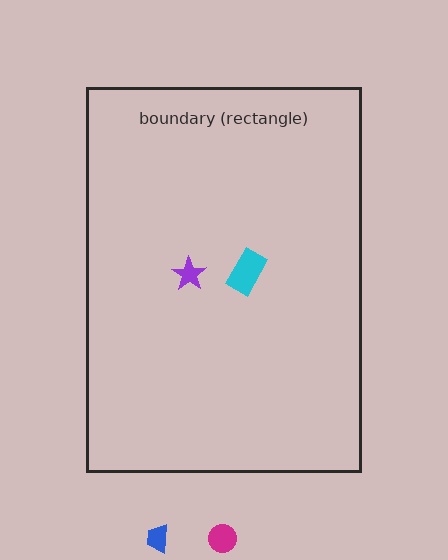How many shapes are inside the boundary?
2 inside, 2 outside.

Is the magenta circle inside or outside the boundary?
Outside.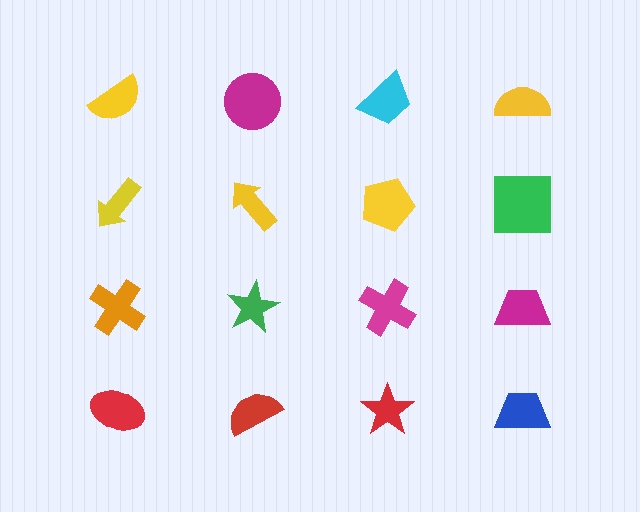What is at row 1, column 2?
A magenta circle.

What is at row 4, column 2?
A red semicircle.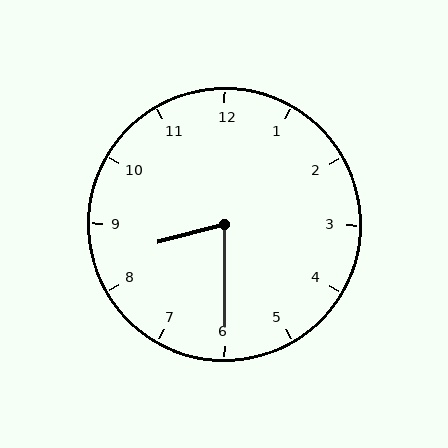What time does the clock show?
8:30.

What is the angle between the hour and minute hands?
Approximately 75 degrees.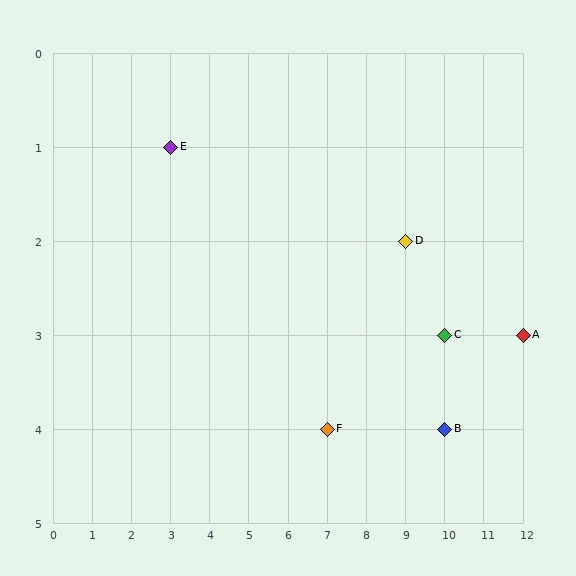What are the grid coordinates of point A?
Point A is at grid coordinates (12, 3).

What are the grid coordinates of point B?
Point B is at grid coordinates (10, 4).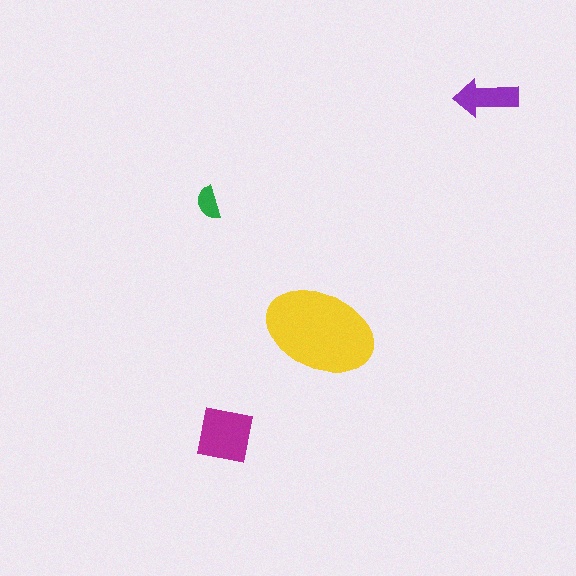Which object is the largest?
The yellow ellipse.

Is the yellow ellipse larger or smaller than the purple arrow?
Larger.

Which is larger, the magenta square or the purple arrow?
The magenta square.